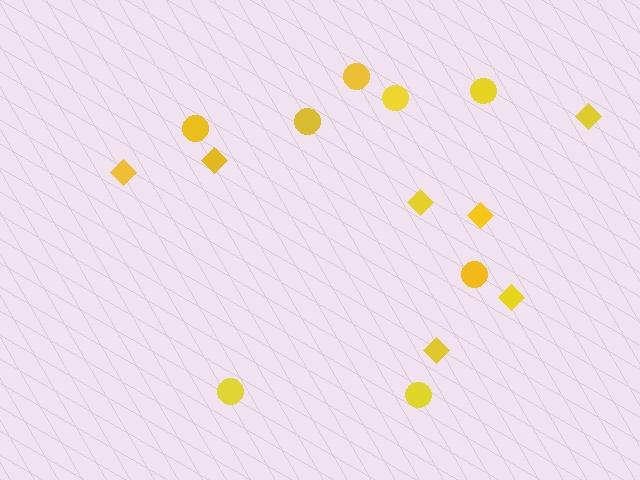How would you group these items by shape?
There are 2 groups: one group of circles (8) and one group of diamonds (7).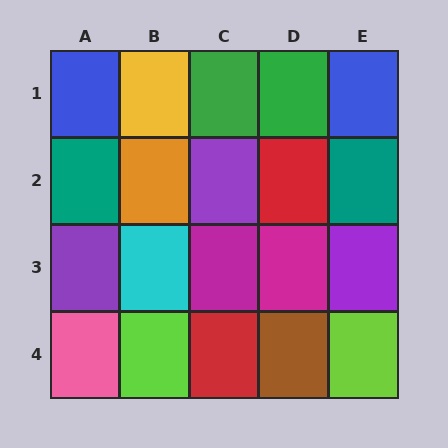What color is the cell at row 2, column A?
Teal.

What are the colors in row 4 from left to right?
Pink, lime, red, brown, lime.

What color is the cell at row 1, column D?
Green.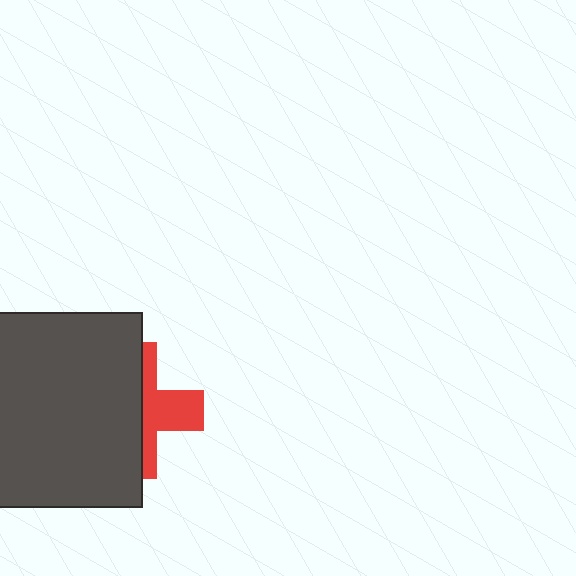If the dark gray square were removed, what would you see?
You would see the complete red cross.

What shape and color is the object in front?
The object in front is a dark gray square.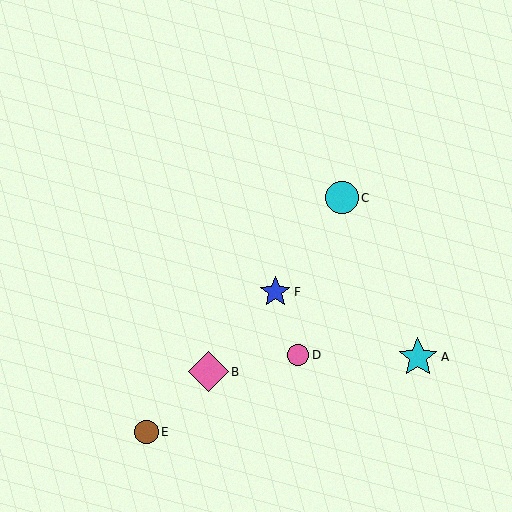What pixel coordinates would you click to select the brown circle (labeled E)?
Click at (147, 432) to select the brown circle E.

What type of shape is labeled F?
Shape F is a blue star.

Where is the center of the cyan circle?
The center of the cyan circle is at (342, 198).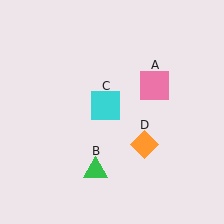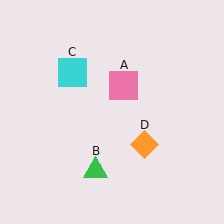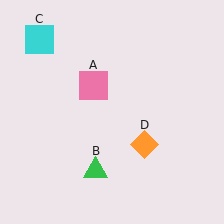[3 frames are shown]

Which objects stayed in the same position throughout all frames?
Green triangle (object B) and orange diamond (object D) remained stationary.